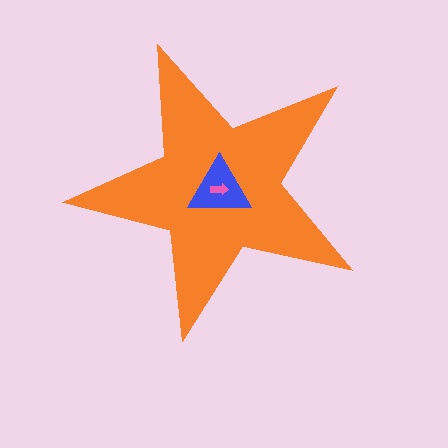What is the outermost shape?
The orange star.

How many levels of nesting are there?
3.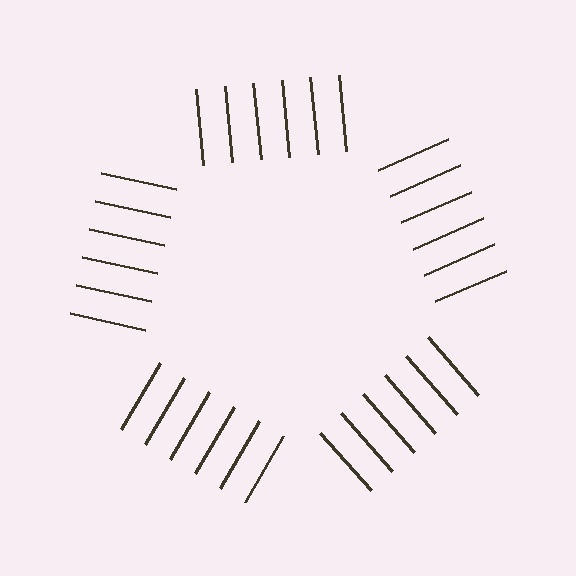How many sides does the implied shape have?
5 sides — the line-ends trace a pentagon.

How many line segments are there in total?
30 — 6 along each of the 5 edges.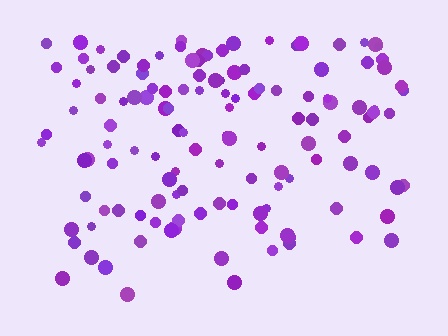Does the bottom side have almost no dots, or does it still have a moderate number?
Still a moderate number, just noticeably fewer than the top.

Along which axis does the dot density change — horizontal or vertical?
Vertical.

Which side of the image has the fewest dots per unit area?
The bottom.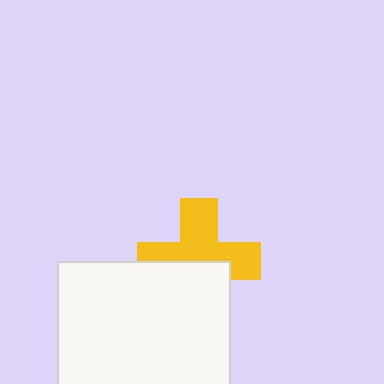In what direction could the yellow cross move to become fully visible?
The yellow cross could move up. That would shift it out from behind the white square entirely.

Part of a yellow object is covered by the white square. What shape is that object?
It is a cross.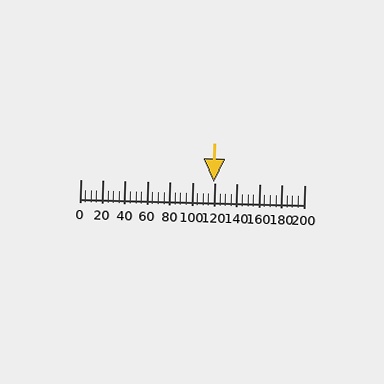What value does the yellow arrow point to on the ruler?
The yellow arrow points to approximately 120.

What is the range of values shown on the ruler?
The ruler shows values from 0 to 200.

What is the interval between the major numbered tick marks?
The major tick marks are spaced 20 units apart.